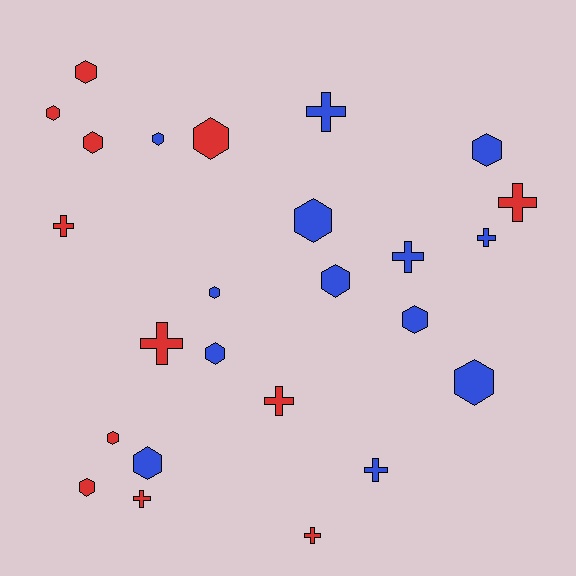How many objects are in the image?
There are 25 objects.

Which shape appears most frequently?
Hexagon, with 15 objects.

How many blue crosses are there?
There are 4 blue crosses.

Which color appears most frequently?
Blue, with 13 objects.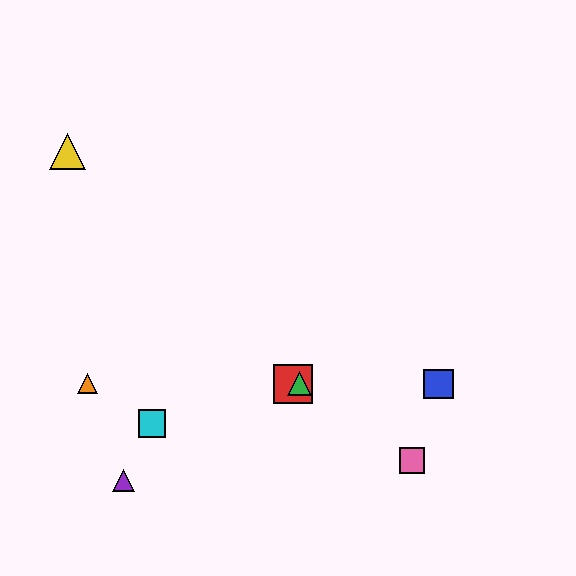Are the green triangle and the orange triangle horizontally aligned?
Yes, both are at y≈384.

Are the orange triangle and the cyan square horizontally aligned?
No, the orange triangle is at y≈384 and the cyan square is at y≈423.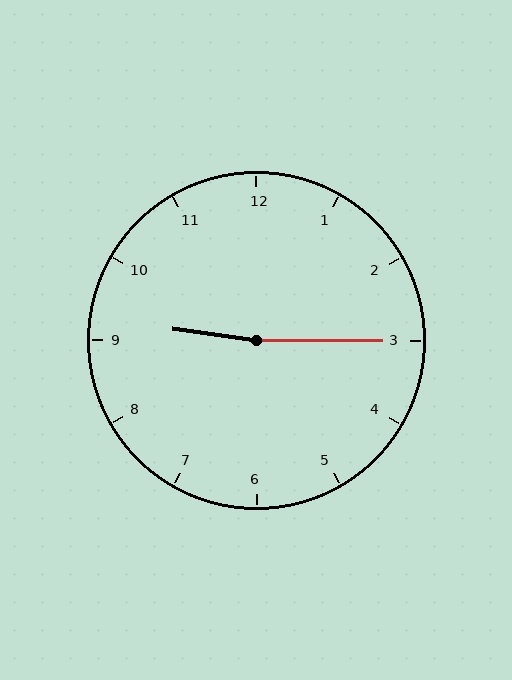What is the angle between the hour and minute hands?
Approximately 172 degrees.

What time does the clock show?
9:15.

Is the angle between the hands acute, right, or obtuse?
It is obtuse.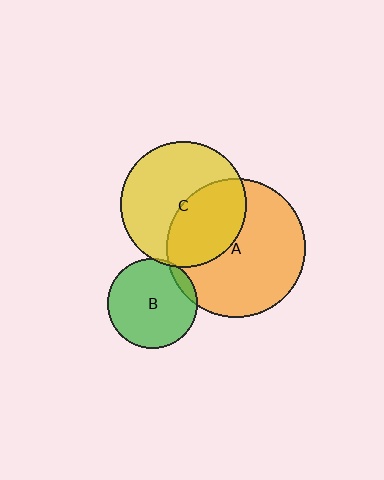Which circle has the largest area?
Circle A (orange).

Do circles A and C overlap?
Yes.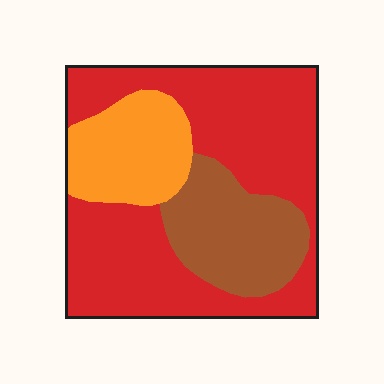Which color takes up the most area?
Red, at roughly 60%.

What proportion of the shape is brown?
Brown takes up about one fifth (1/5) of the shape.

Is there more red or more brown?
Red.